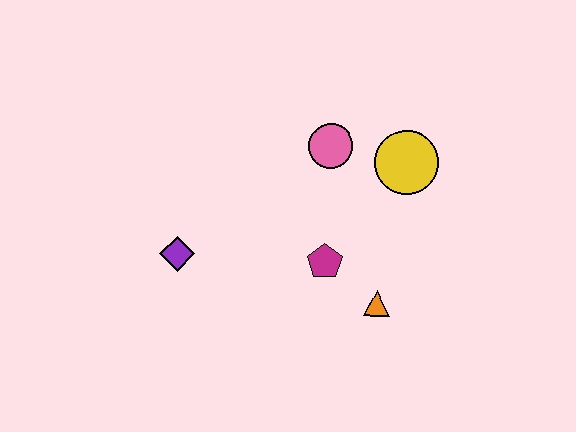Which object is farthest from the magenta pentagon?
The purple diamond is farthest from the magenta pentagon.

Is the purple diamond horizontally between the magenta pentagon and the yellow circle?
No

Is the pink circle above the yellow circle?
Yes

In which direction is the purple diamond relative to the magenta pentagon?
The purple diamond is to the left of the magenta pentagon.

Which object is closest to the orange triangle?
The magenta pentagon is closest to the orange triangle.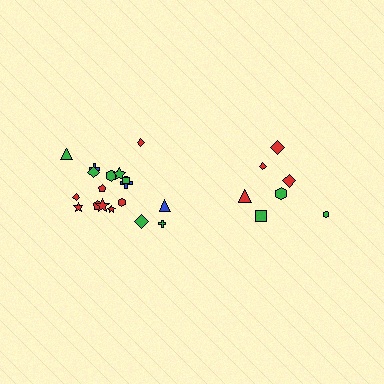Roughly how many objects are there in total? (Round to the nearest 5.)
Roughly 25 objects in total.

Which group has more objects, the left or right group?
The left group.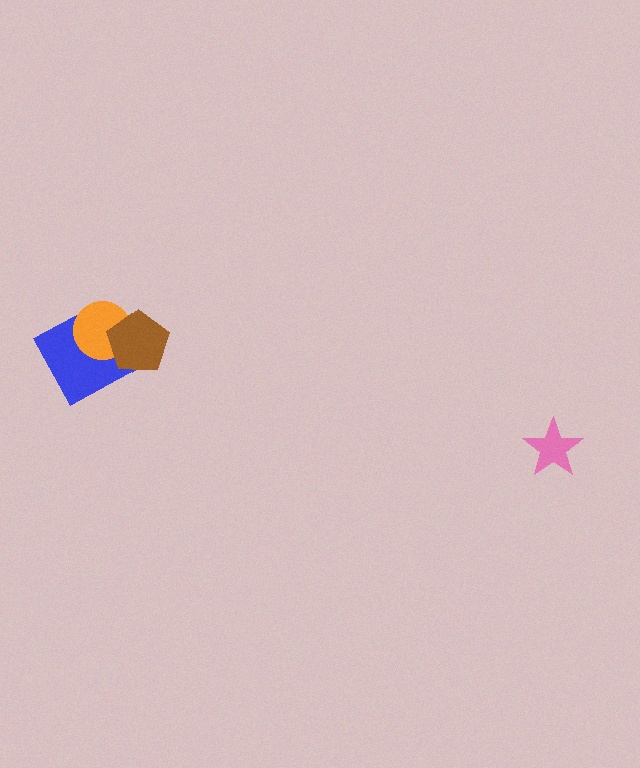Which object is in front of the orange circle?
The brown pentagon is in front of the orange circle.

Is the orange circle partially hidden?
Yes, it is partially covered by another shape.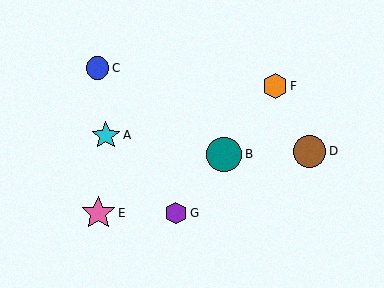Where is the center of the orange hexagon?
The center of the orange hexagon is at (275, 86).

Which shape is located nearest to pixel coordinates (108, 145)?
The cyan star (labeled A) at (106, 135) is nearest to that location.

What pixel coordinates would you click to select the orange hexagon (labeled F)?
Click at (275, 86) to select the orange hexagon F.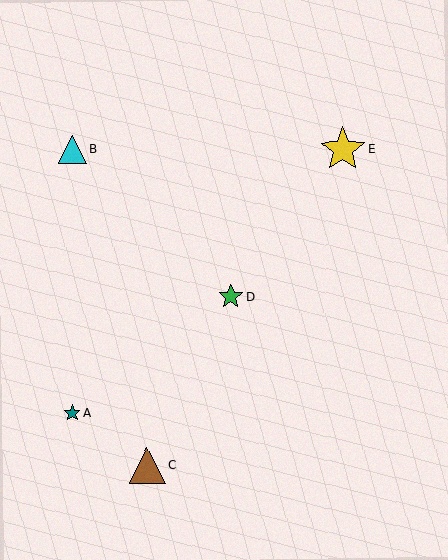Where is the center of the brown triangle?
The center of the brown triangle is at (147, 466).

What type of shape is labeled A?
Shape A is a teal star.